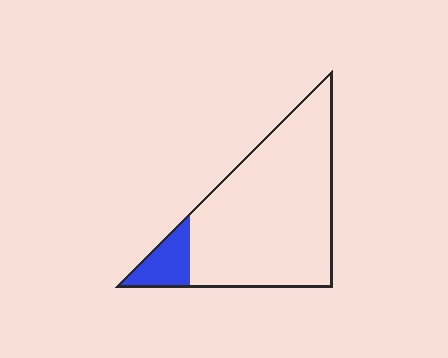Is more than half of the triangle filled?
No.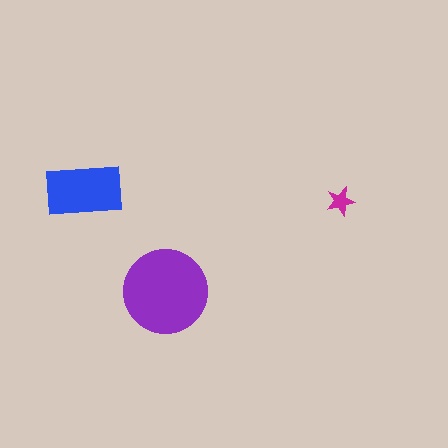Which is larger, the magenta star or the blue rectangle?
The blue rectangle.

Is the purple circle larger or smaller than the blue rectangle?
Larger.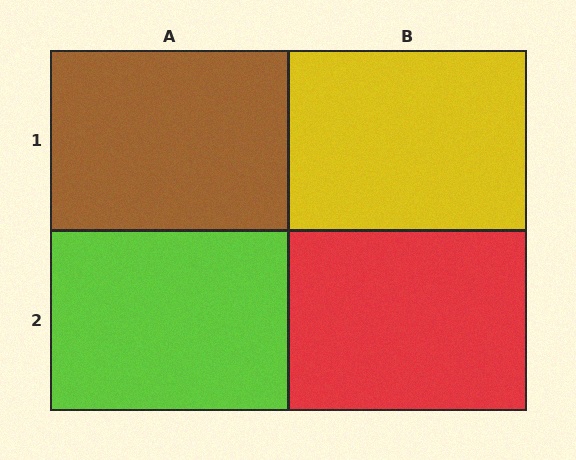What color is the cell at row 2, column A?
Lime.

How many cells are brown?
1 cell is brown.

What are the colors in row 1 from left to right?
Brown, yellow.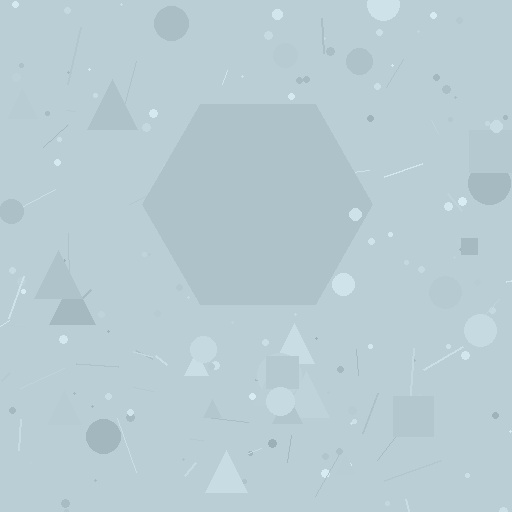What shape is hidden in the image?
A hexagon is hidden in the image.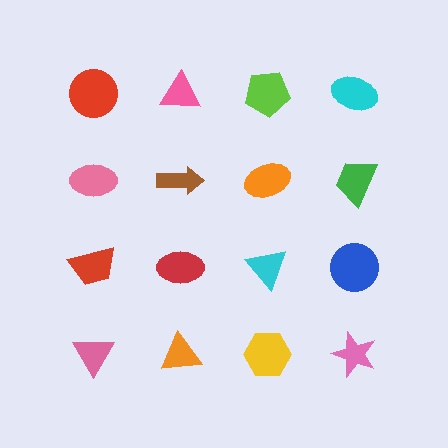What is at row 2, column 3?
An orange ellipse.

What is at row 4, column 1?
A pink triangle.